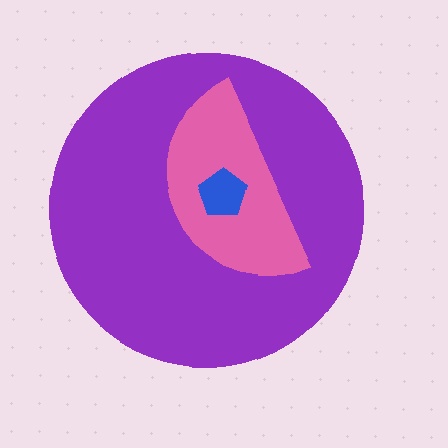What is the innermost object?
The blue pentagon.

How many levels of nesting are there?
3.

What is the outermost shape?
The purple circle.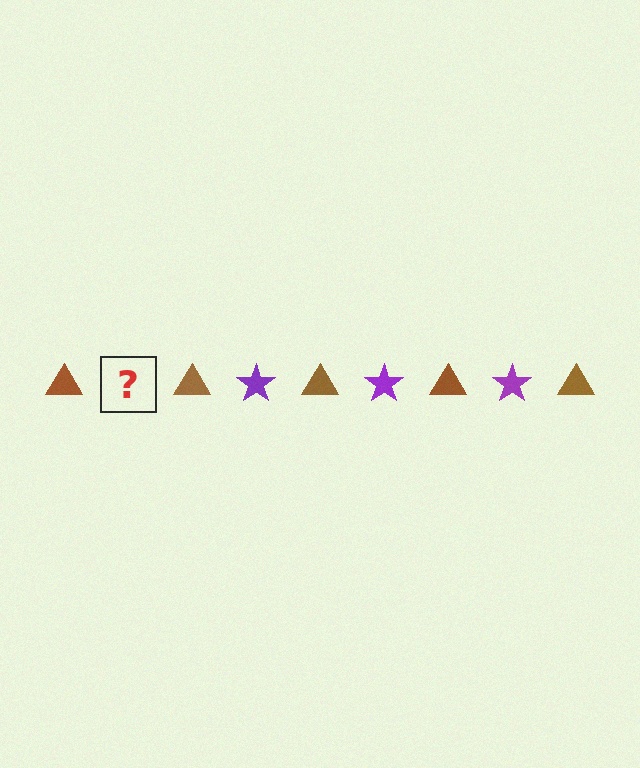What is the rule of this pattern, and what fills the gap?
The rule is that the pattern alternates between brown triangle and purple star. The gap should be filled with a purple star.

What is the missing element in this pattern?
The missing element is a purple star.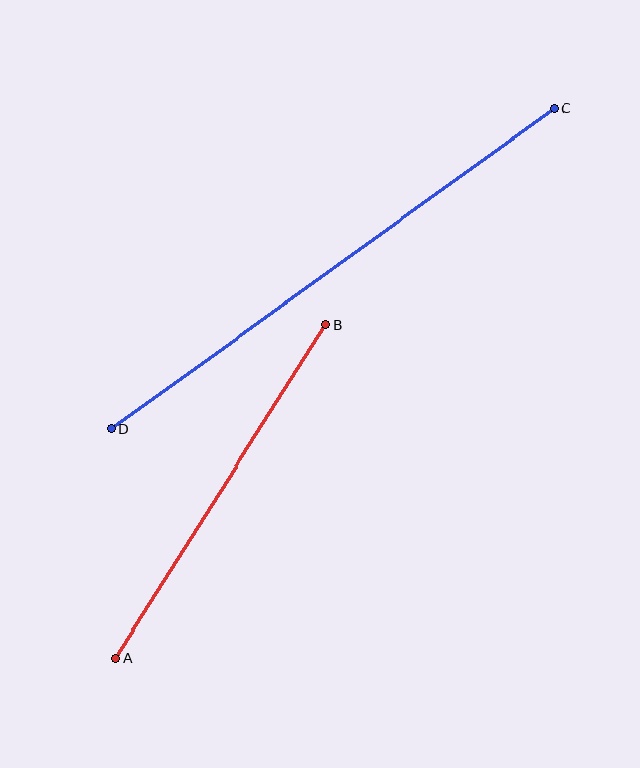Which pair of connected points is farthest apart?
Points C and D are farthest apart.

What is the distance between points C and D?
The distance is approximately 547 pixels.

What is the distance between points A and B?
The distance is approximately 395 pixels.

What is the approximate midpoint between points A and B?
The midpoint is at approximately (221, 492) pixels.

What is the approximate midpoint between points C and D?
The midpoint is at approximately (333, 269) pixels.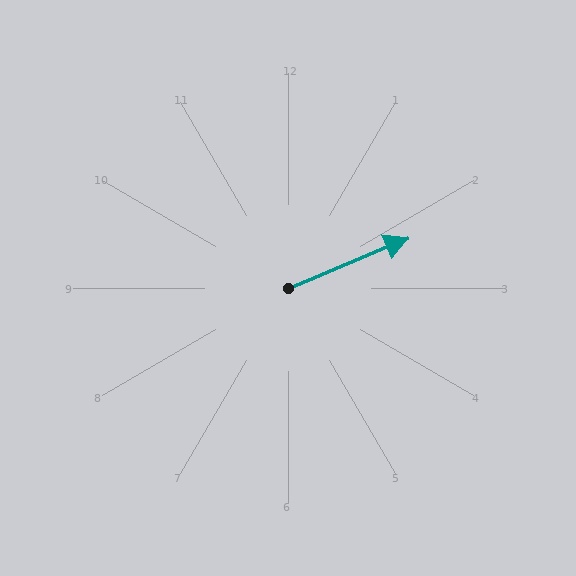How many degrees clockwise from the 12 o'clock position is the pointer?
Approximately 67 degrees.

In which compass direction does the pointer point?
Northeast.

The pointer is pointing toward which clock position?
Roughly 2 o'clock.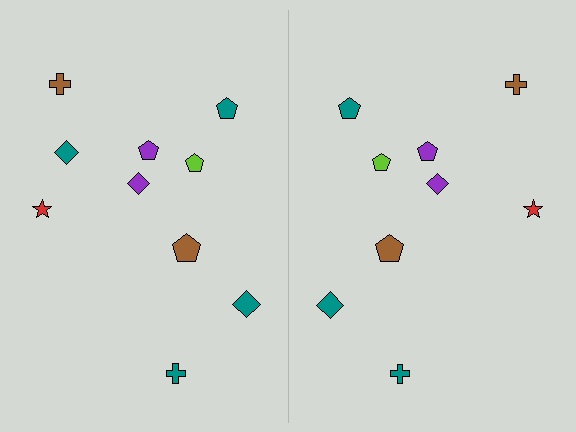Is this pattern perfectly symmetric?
No, the pattern is not perfectly symmetric. A teal diamond is missing from the right side.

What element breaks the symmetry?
A teal diamond is missing from the right side.